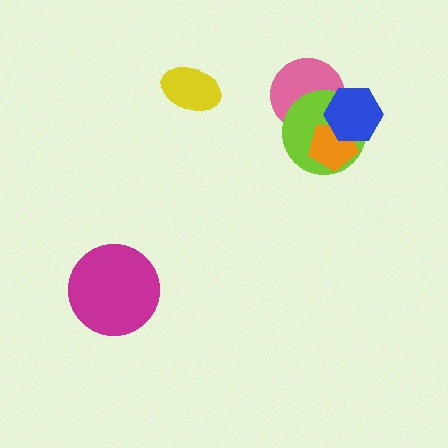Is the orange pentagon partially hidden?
Yes, it is partially covered by another shape.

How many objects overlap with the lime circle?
3 objects overlap with the lime circle.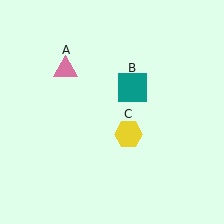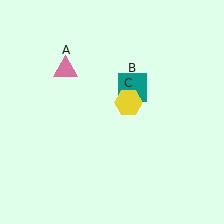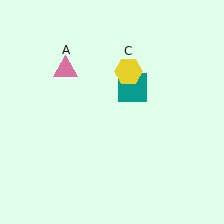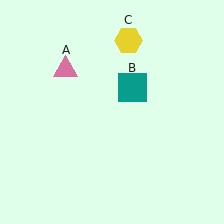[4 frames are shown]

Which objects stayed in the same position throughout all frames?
Pink triangle (object A) and teal square (object B) remained stationary.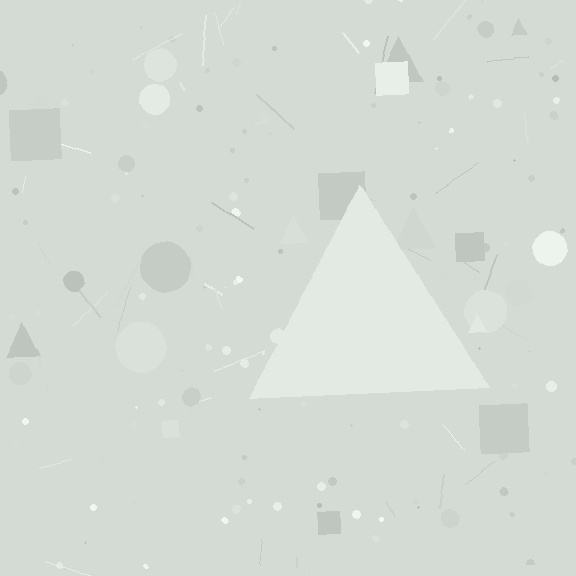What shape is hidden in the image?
A triangle is hidden in the image.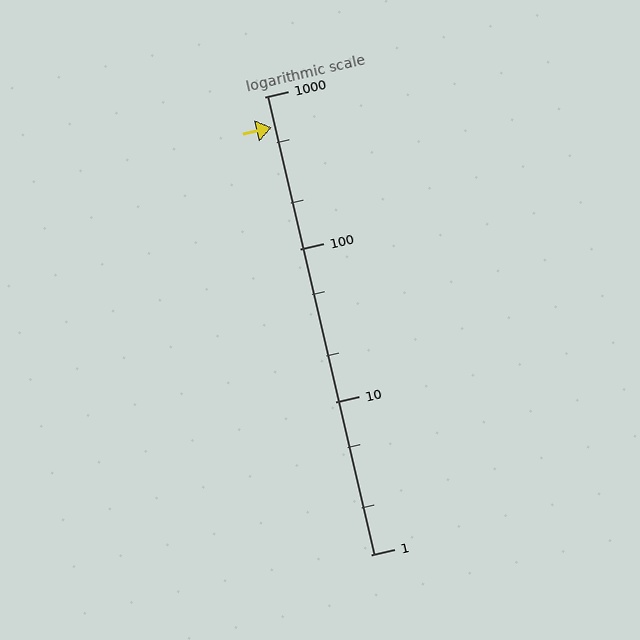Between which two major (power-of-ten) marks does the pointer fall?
The pointer is between 100 and 1000.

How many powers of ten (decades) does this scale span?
The scale spans 3 decades, from 1 to 1000.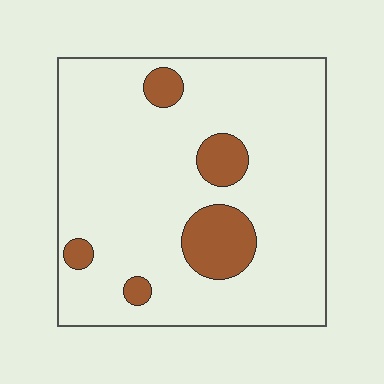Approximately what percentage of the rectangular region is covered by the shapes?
Approximately 15%.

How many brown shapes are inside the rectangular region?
5.